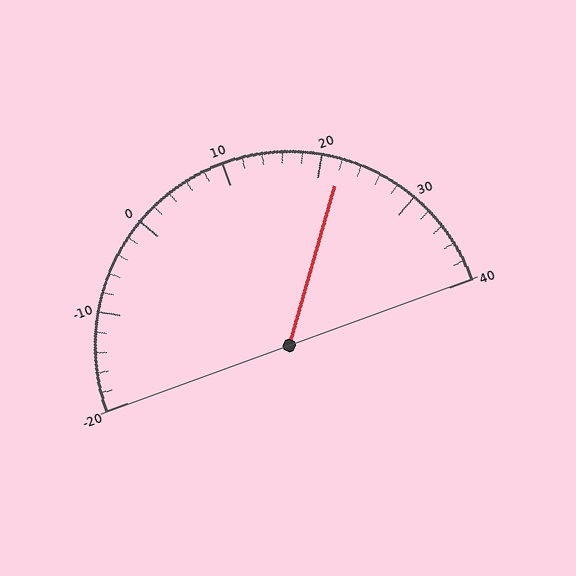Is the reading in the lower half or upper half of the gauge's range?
The reading is in the upper half of the range (-20 to 40).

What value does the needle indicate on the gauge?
The needle indicates approximately 22.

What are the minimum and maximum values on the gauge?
The gauge ranges from -20 to 40.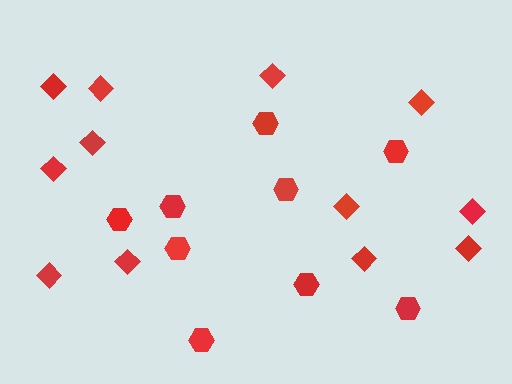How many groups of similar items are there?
There are 2 groups: one group of diamonds (12) and one group of hexagons (9).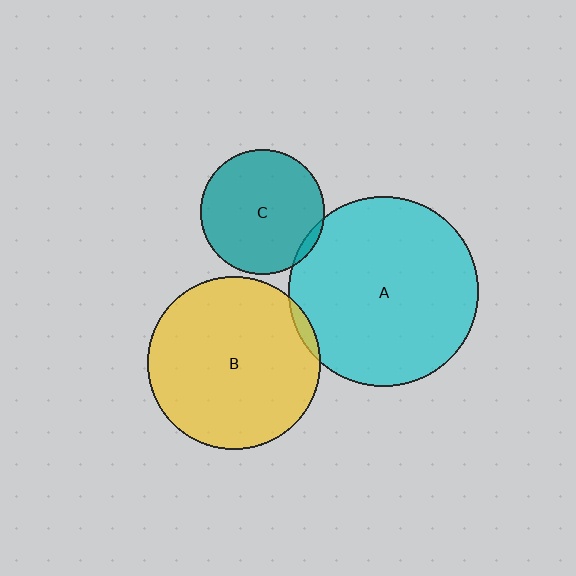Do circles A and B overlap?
Yes.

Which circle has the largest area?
Circle A (cyan).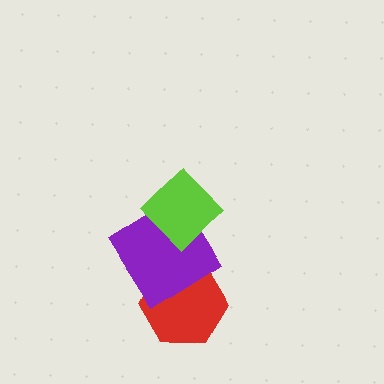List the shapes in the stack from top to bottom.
From top to bottom: the lime diamond, the purple diamond, the red hexagon.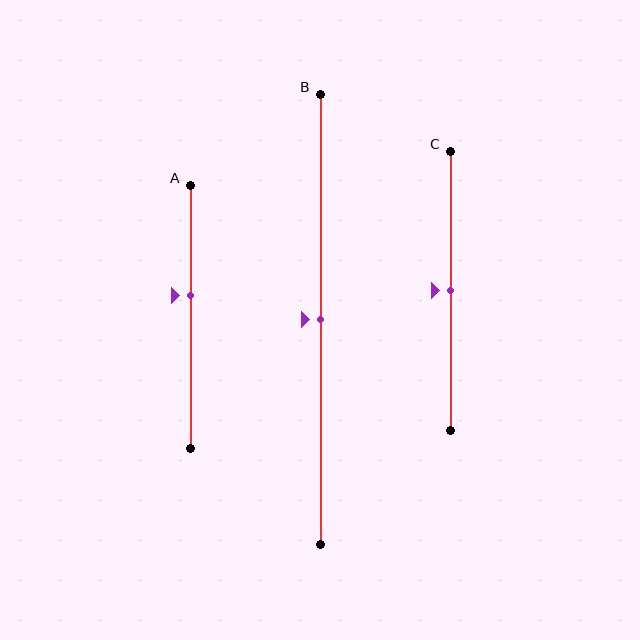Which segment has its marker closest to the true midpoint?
Segment B has its marker closest to the true midpoint.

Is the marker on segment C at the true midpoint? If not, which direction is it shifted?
Yes, the marker on segment C is at the true midpoint.